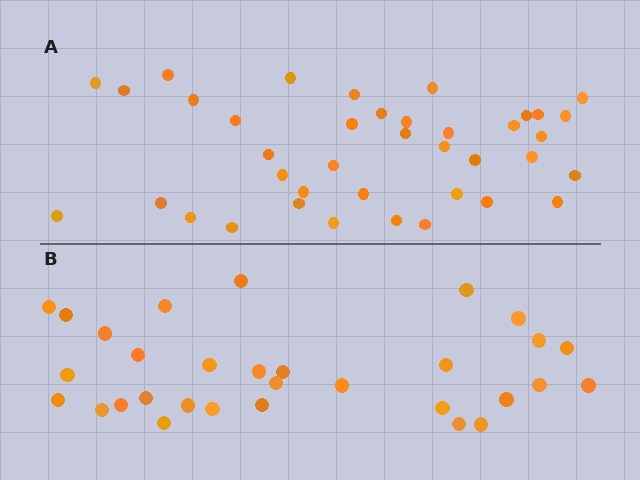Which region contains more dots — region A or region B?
Region A (the top region) has more dots.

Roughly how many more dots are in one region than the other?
Region A has roughly 8 or so more dots than region B.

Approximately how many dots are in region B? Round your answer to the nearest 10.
About 30 dots. (The exact count is 31, which rounds to 30.)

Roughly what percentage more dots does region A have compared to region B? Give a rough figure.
About 25% more.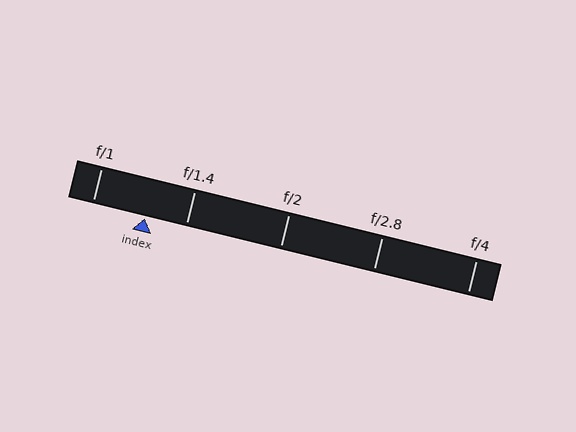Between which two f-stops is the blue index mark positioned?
The index mark is between f/1 and f/1.4.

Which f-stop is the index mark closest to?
The index mark is closest to f/1.4.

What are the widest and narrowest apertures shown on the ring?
The widest aperture shown is f/1 and the narrowest is f/4.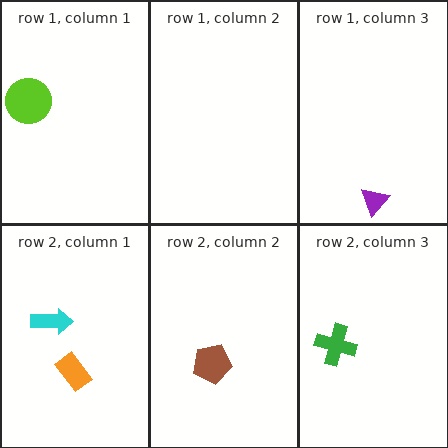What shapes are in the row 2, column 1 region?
The orange rectangle, the cyan arrow.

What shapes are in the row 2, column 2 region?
The brown pentagon.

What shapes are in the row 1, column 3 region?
The purple triangle.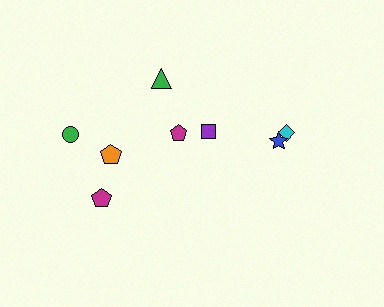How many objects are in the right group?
There are 3 objects.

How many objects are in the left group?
There are 5 objects.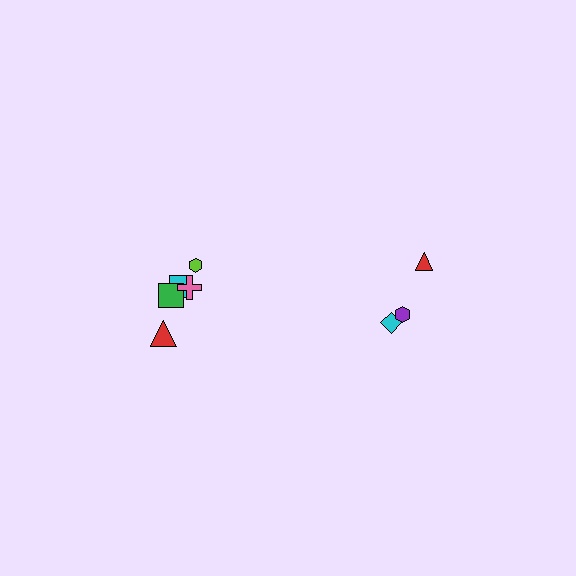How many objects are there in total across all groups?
There are 8 objects.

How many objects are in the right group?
There are 3 objects.